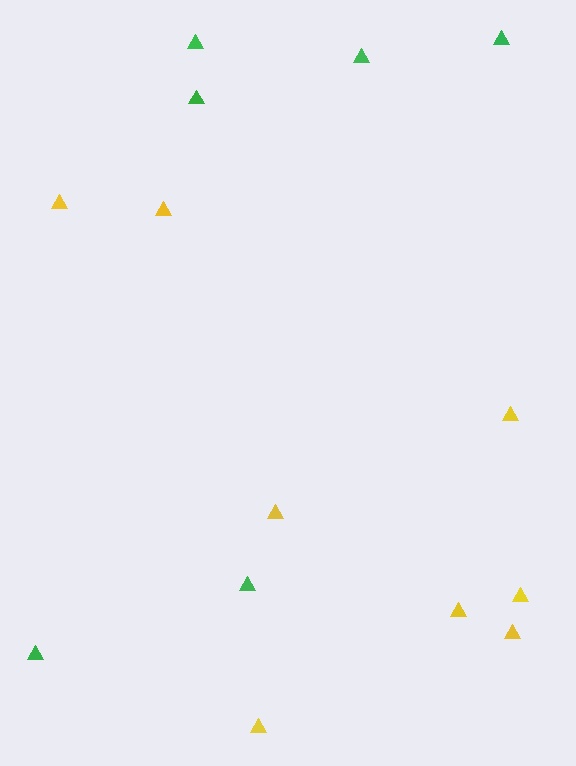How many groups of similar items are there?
There are 2 groups: one group of yellow triangles (8) and one group of green triangles (6).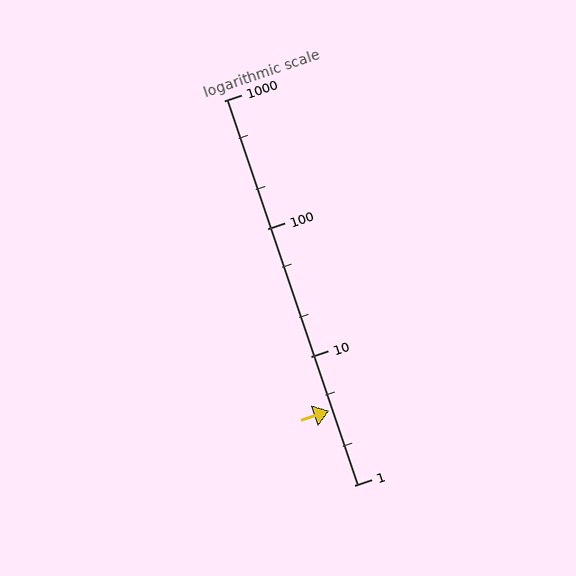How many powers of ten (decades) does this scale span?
The scale spans 3 decades, from 1 to 1000.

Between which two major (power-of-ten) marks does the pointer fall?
The pointer is between 1 and 10.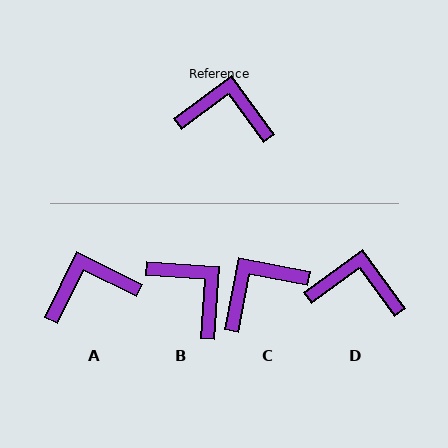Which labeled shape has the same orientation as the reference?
D.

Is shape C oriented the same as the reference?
No, it is off by about 43 degrees.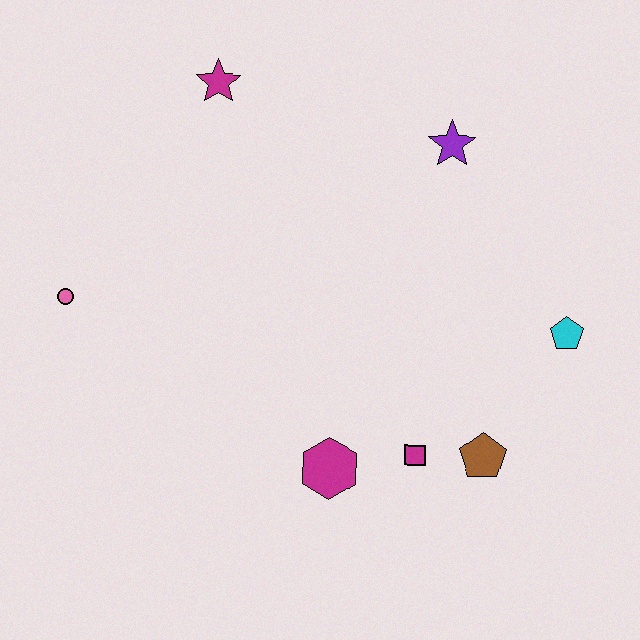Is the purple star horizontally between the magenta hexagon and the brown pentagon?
Yes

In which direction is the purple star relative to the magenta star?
The purple star is to the right of the magenta star.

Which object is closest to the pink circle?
The magenta star is closest to the pink circle.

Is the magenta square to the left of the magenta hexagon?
No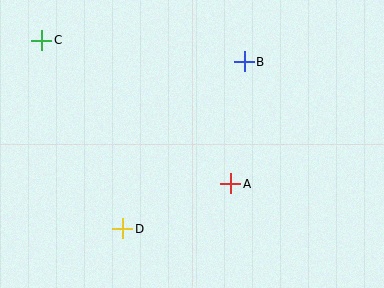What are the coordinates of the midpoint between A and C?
The midpoint between A and C is at (136, 112).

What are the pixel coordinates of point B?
Point B is at (244, 62).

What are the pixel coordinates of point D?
Point D is at (123, 229).